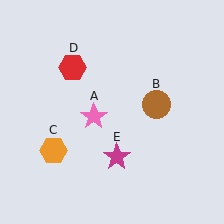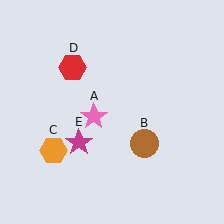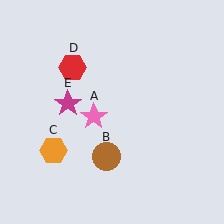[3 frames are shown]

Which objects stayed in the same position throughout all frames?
Pink star (object A) and orange hexagon (object C) and red hexagon (object D) remained stationary.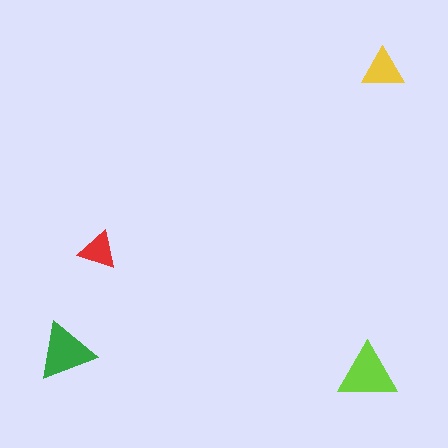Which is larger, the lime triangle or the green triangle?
The lime one.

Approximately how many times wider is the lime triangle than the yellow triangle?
About 1.5 times wider.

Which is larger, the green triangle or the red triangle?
The green one.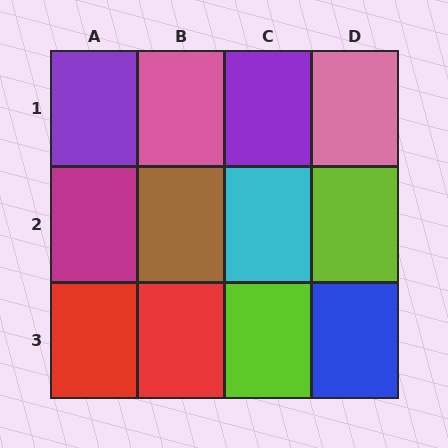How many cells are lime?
2 cells are lime.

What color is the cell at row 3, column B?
Red.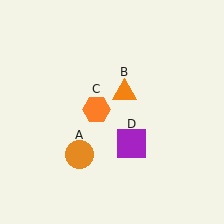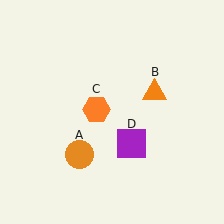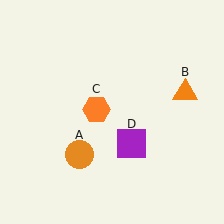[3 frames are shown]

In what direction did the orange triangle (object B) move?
The orange triangle (object B) moved right.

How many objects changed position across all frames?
1 object changed position: orange triangle (object B).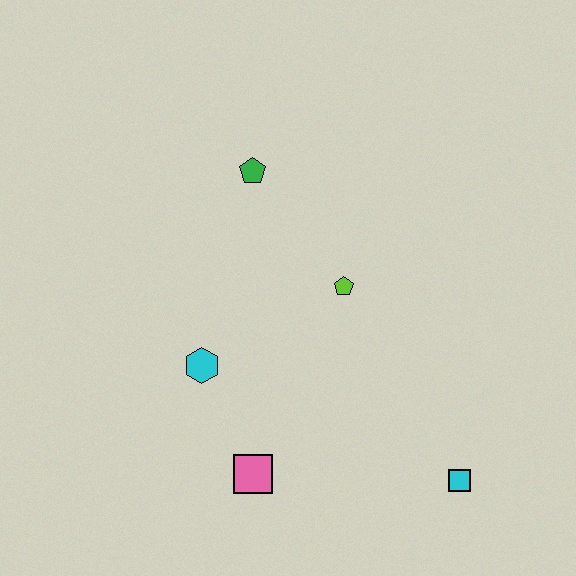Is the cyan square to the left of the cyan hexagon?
No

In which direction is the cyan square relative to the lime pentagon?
The cyan square is below the lime pentagon.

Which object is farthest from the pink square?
The green pentagon is farthest from the pink square.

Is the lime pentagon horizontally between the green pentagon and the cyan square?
Yes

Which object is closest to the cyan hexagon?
The pink square is closest to the cyan hexagon.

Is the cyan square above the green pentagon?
No